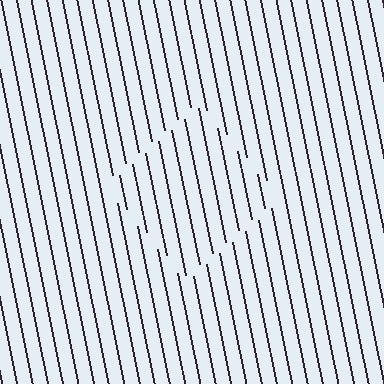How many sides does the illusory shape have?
4 sides — the line-ends trace a square.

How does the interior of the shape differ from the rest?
The interior of the shape contains the same grating, shifted by half a period — the contour is defined by the phase discontinuity where line-ends from the inner and outer gratings abut.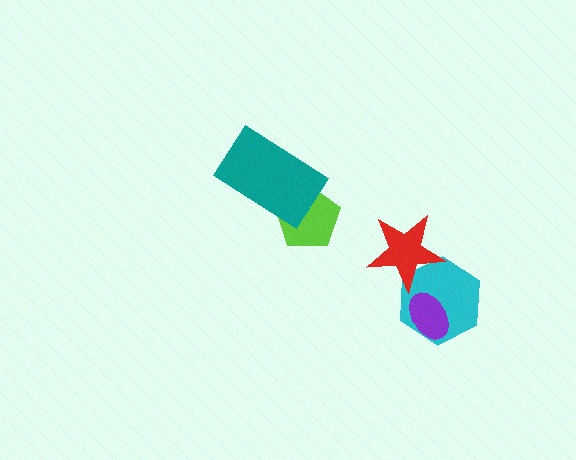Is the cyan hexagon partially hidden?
Yes, it is partially covered by another shape.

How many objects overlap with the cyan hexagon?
2 objects overlap with the cyan hexagon.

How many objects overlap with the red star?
1 object overlaps with the red star.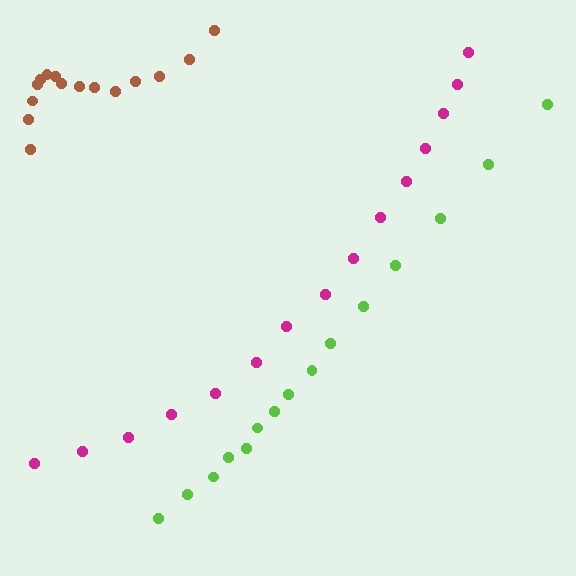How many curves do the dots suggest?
There are 3 distinct paths.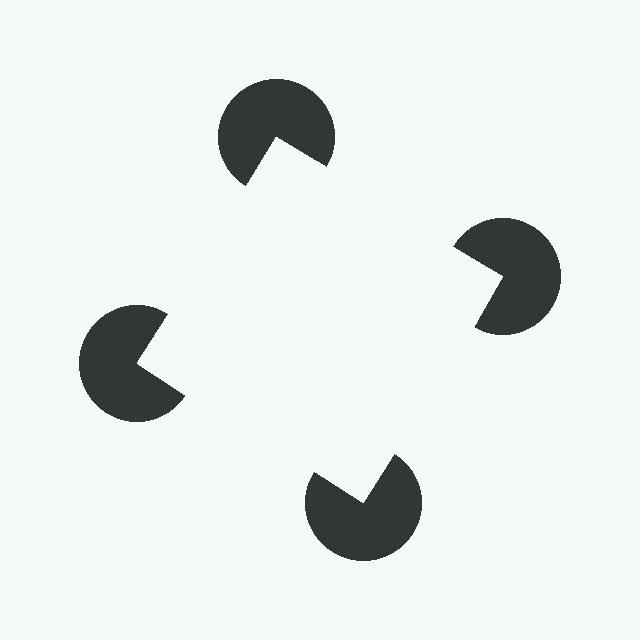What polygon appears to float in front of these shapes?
An illusory square — its edges are inferred from the aligned wedge cuts in the pac-man discs, not physically drawn.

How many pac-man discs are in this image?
There are 4 — one at each vertex of the illusory square.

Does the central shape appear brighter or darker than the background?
It typically appears slightly brighter than the background, even though no actual brightness change is drawn.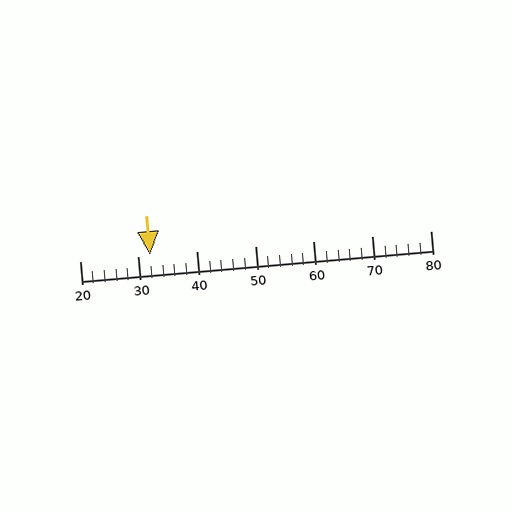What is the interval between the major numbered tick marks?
The major tick marks are spaced 10 units apart.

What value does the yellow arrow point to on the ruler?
The yellow arrow points to approximately 32.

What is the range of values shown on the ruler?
The ruler shows values from 20 to 80.